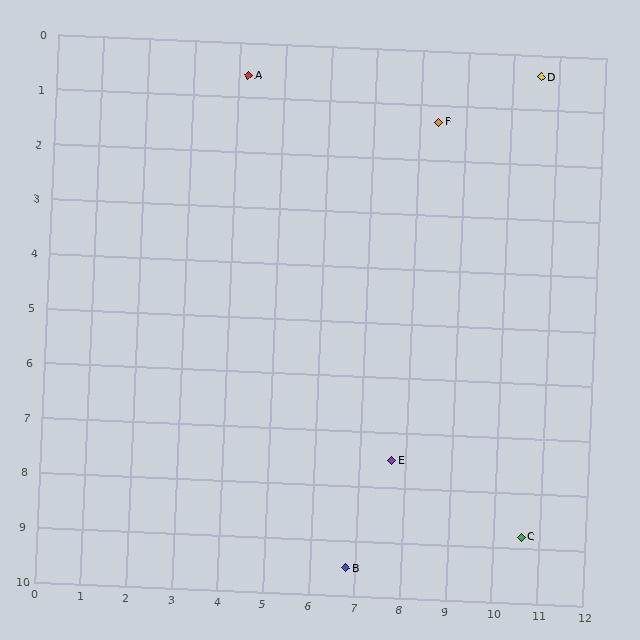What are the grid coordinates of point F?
Point F is at approximately (8.4, 1.3).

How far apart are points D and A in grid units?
Points D and A are about 6.4 grid units apart.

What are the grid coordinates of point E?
Point E is at approximately (7.7, 7.5).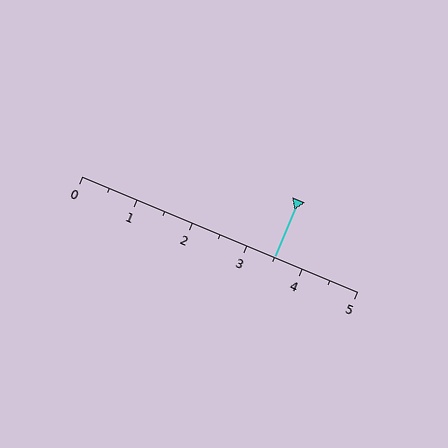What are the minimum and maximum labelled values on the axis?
The axis runs from 0 to 5.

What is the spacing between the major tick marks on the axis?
The major ticks are spaced 1 apart.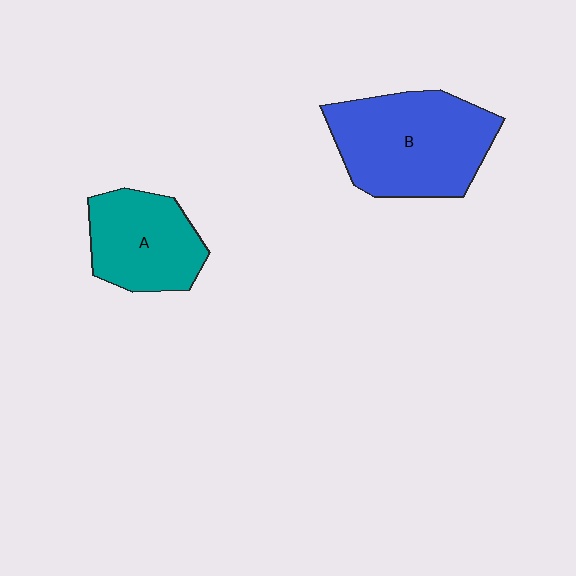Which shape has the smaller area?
Shape A (teal).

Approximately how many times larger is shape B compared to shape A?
Approximately 1.5 times.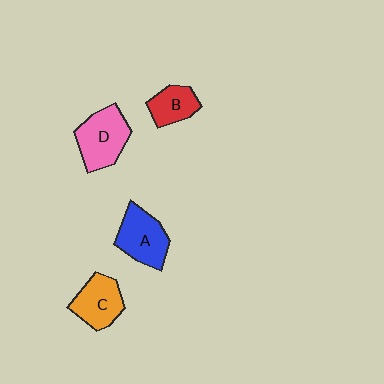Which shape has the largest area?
Shape D (pink).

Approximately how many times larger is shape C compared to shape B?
Approximately 1.3 times.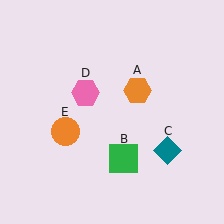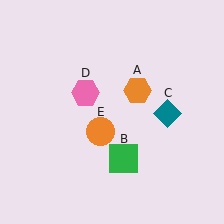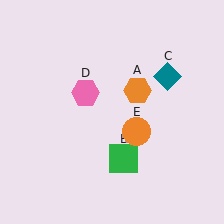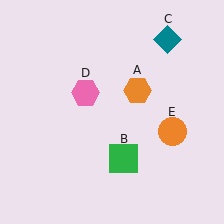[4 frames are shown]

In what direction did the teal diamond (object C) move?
The teal diamond (object C) moved up.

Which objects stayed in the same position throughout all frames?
Orange hexagon (object A) and green square (object B) and pink hexagon (object D) remained stationary.